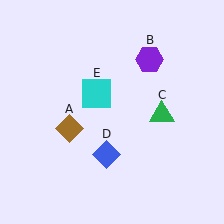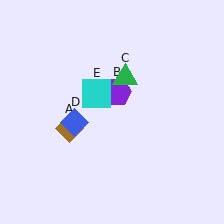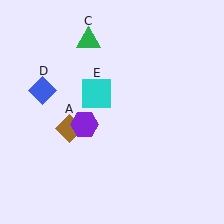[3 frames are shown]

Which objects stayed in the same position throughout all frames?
Brown diamond (object A) and cyan square (object E) remained stationary.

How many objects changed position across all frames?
3 objects changed position: purple hexagon (object B), green triangle (object C), blue diamond (object D).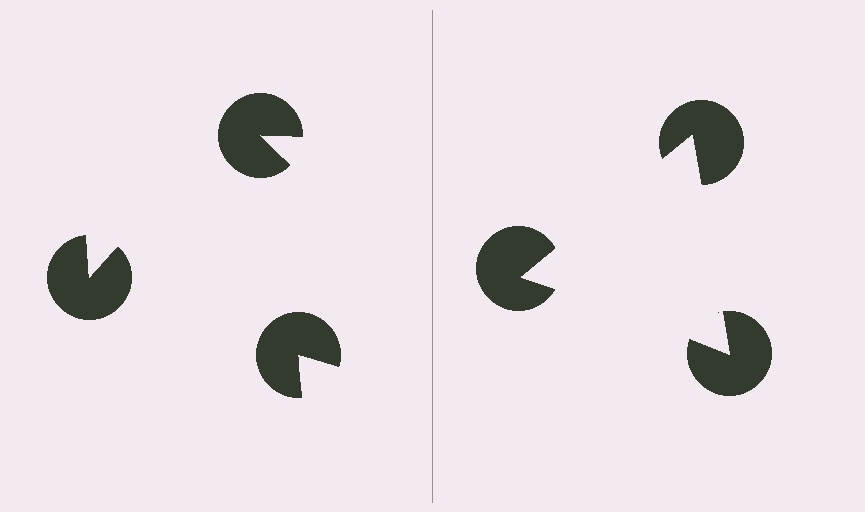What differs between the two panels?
The pac-man discs are positioned identically on both sides; only the wedge orientations differ. On the right they align to a triangle; on the left they are misaligned.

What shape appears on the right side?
An illusory triangle.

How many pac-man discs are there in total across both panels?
6 — 3 on each side.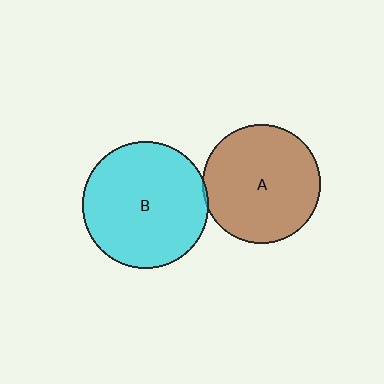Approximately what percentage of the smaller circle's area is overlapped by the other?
Approximately 5%.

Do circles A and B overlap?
Yes.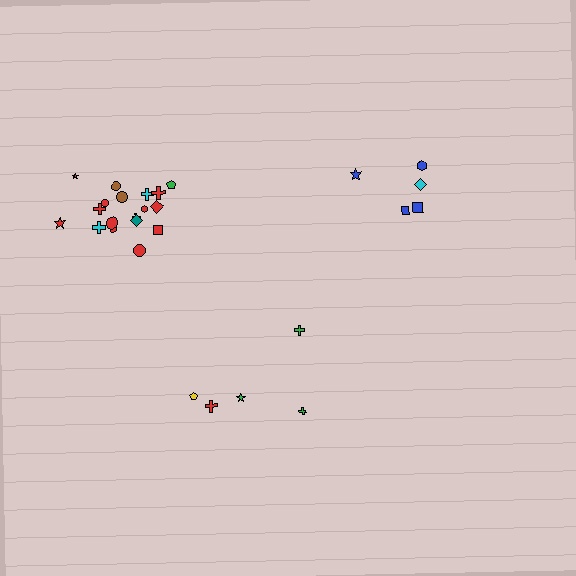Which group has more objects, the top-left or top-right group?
The top-left group.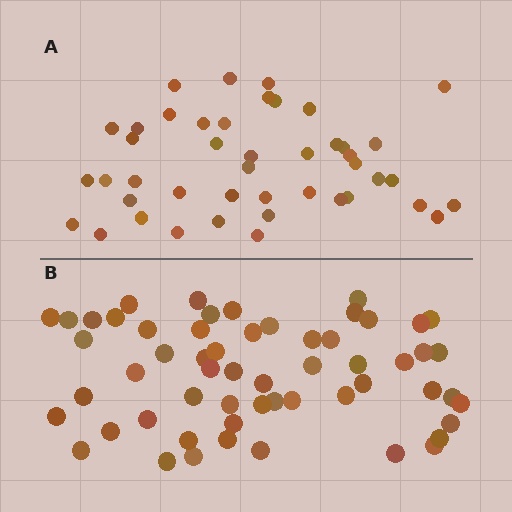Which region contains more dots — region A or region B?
Region B (the bottom region) has more dots.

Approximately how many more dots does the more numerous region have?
Region B has approximately 15 more dots than region A.